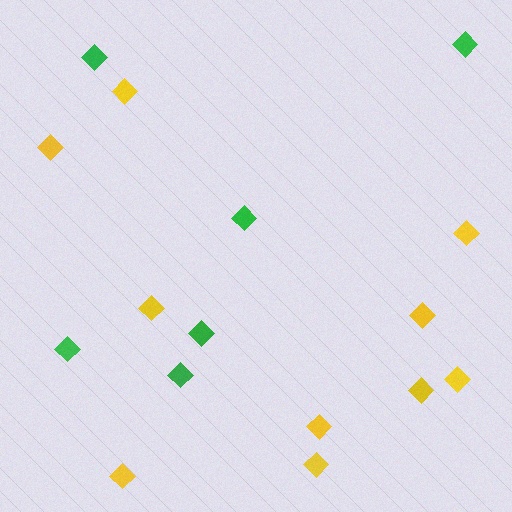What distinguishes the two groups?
There are 2 groups: one group of yellow diamonds (10) and one group of green diamonds (6).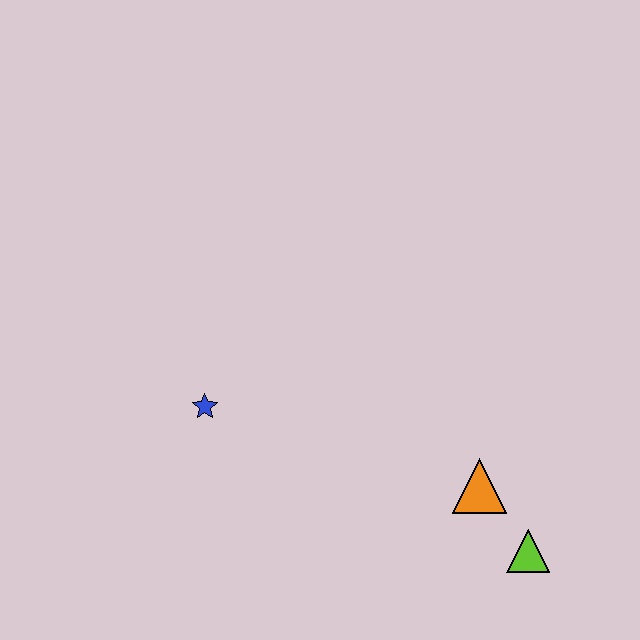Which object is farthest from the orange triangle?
The blue star is farthest from the orange triangle.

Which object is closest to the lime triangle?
The orange triangle is closest to the lime triangle.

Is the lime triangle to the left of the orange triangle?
No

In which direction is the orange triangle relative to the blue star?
The orange triangle is to the right of the blue star.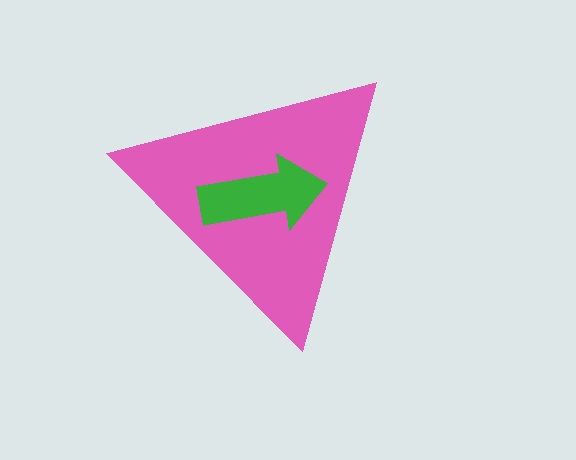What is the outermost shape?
The pink triangle.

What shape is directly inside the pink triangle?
The green arrow.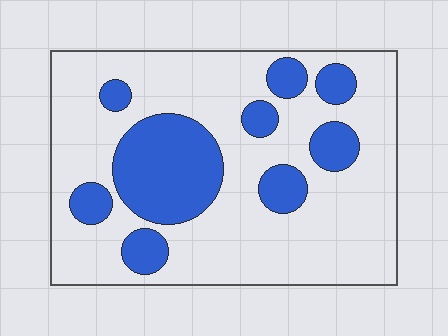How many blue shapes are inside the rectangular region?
9.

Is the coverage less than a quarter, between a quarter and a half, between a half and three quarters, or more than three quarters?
Between a quarter and a half.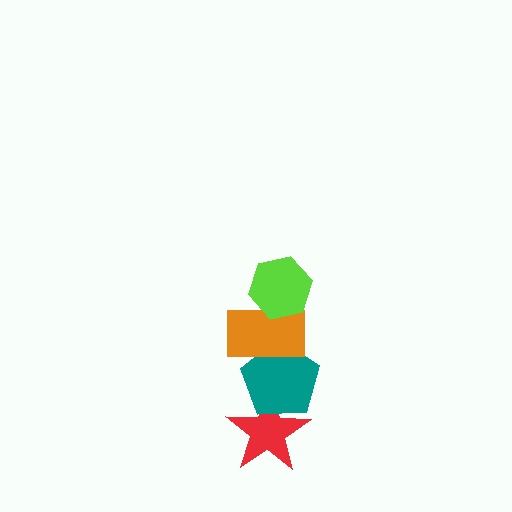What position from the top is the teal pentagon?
The teal pentagon is 3rd from the top.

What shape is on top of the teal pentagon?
The orange rectangle is on top of the teal pentagon.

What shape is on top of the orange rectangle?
The lime hexagon is on top of the orange rectangle.